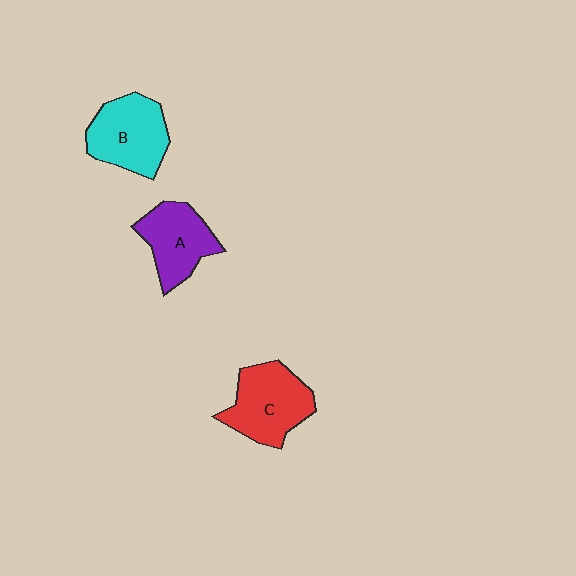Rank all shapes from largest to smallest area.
From largest to smallest: C (red), B (cyan), A (purple).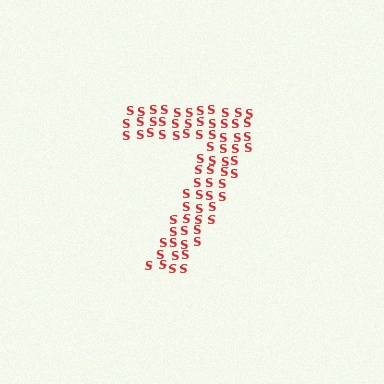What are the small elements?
The small elements are letter S's.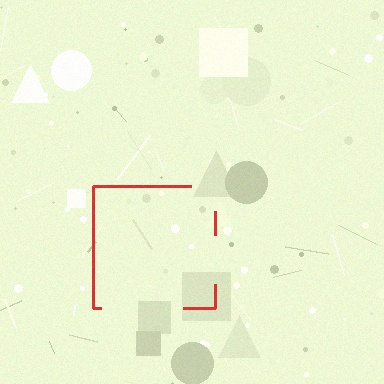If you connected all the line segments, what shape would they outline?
They would outline a square.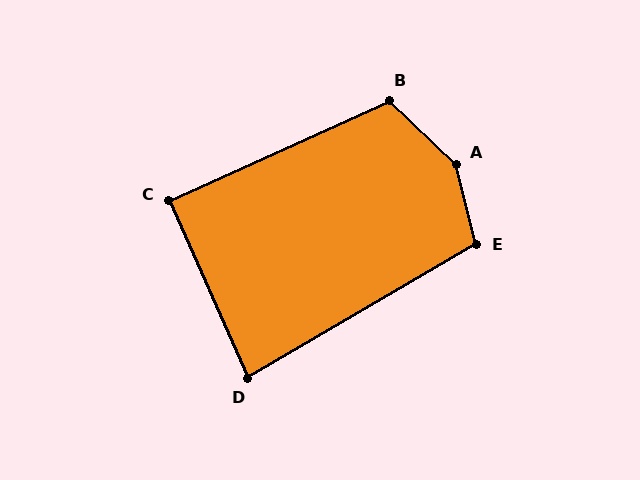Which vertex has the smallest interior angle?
D, at approximately 84 degrees.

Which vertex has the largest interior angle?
A, at approximately 147 degrees.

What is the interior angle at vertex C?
Approximately 91 degrees (approximately right).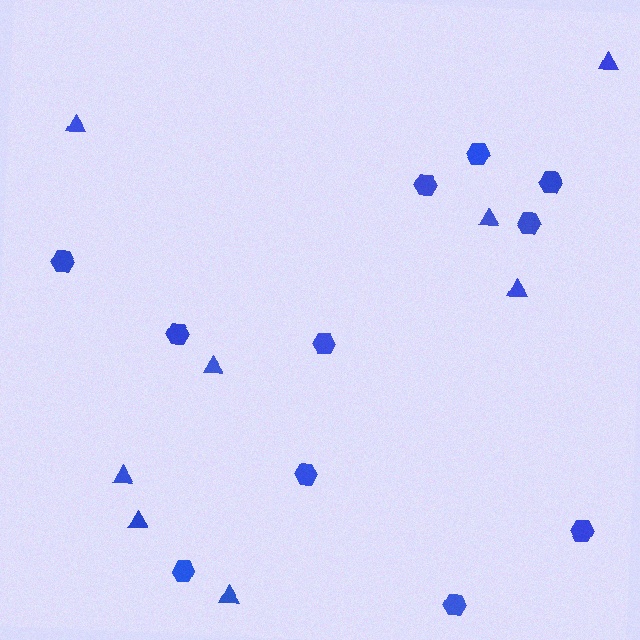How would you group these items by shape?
There are 2 groups: one group of triangles (8) and one group of hexagons (11).